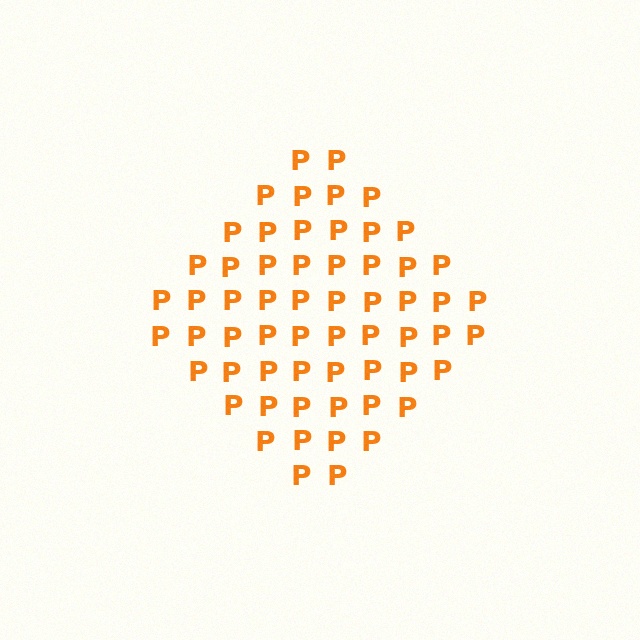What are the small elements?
The small elements are letter P's.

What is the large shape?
The large shape is a diamond.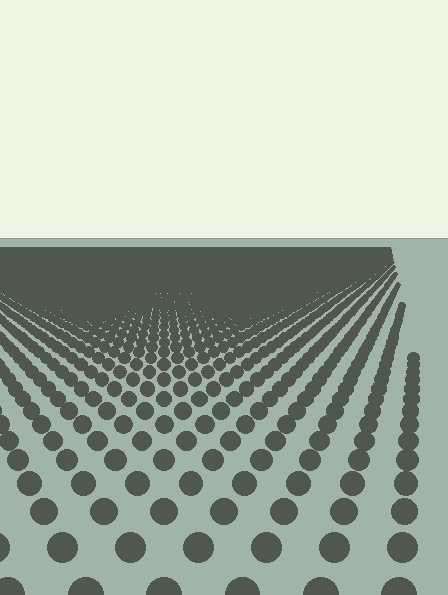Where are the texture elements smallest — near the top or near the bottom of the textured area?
Near the top.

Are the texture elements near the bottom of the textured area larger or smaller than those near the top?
Larger. Near the bottom, elements are closer to the viewer and appear at a bigger on-screen size.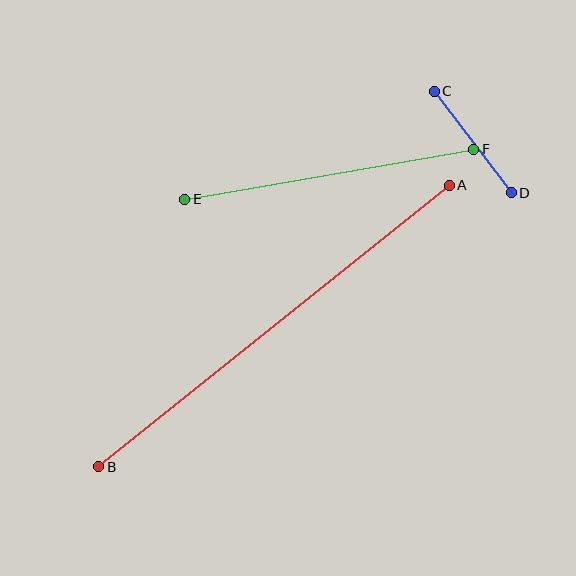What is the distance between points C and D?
The distance is approximately 127 pixels.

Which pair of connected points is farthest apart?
Points A and B are farthest apart.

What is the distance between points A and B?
The distance is approximately 450 pixels.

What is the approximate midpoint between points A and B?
The midpoint is at approximately (274, 326) pixels.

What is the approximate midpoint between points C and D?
The midpoint is at approximately (473, 142) pixels.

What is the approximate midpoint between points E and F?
The midpoint is at approximately (329, 174) pixels.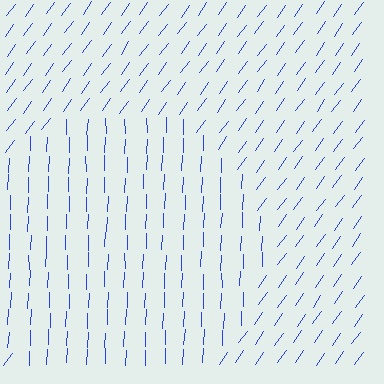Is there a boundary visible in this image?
Yes, there is a texture boundary formed by a change in line orientation.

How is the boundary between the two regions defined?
The boundary is defined purely by a change in line orientation (approximately 34 degrees difference). All lines are the same color and thickness.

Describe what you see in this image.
The image is filled with small blue line segments. A circle region in the image has lines oriented differently from the surrounding lines, creating a visible texture boundary.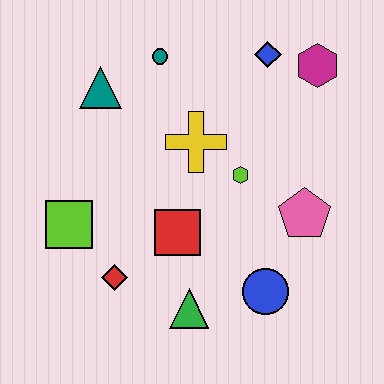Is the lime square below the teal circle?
Yes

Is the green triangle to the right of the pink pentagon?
No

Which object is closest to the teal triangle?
The teal circle is closest to the teal triangle.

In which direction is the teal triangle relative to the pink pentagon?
The teal triangle is to the left of the pink pentagon.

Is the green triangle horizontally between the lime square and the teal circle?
No